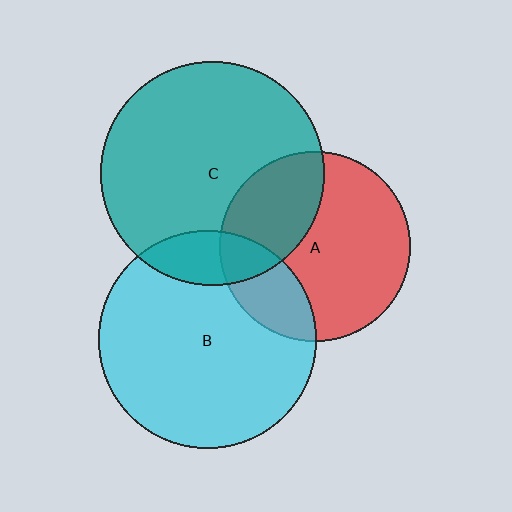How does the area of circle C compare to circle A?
Approximately 1.4 times.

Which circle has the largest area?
Circle C (teal).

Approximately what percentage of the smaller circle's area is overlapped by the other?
Approximately 20%.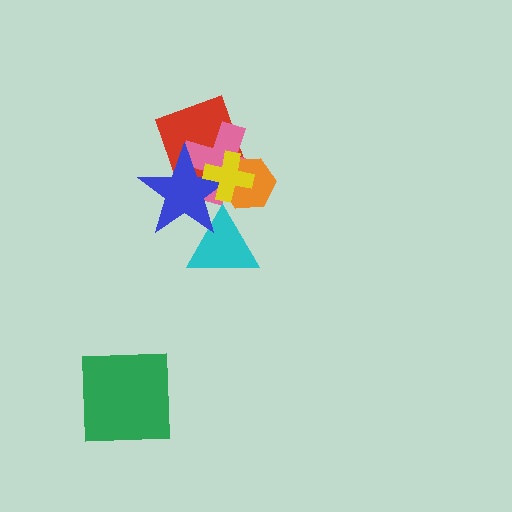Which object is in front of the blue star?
The yellow cross is in front of the blue star.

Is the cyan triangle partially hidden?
Yes, it is partially covered by another shape.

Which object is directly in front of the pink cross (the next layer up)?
The orange hexagon is directly in front of the pink cross.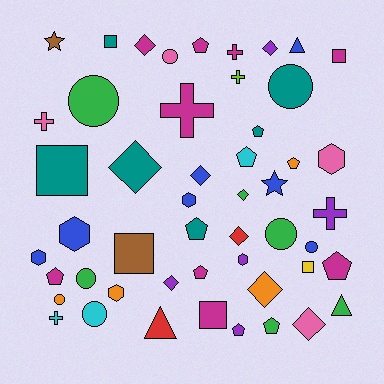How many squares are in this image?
There are 6 squares.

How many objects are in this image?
There are 50 objects.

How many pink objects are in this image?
There are 4 pink objects.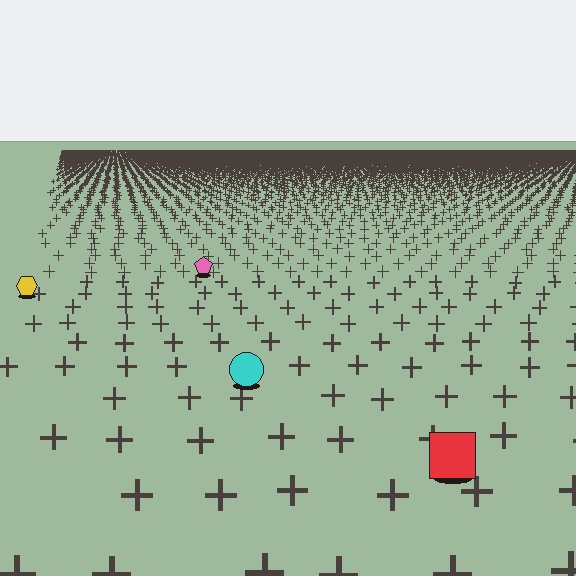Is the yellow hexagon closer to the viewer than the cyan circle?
No. The cyan circle is closer — you can tell from the texture gradient: the ground texture is coarser near it.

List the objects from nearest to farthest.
From nearest to farthest: the red square, the cyan circle, the yellow hexagon, the pink pentagon.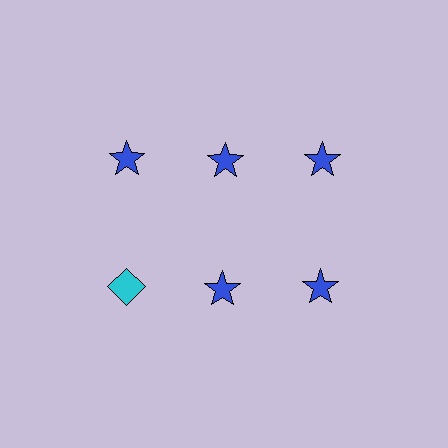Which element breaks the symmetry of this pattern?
The cyan diamond in the second row, leftmost column breaks the symmetry. All other shapes are blue stars.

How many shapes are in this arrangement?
There are 6 shapes arranged in a grid pattern.